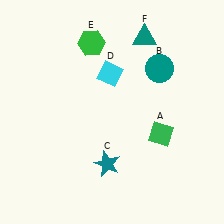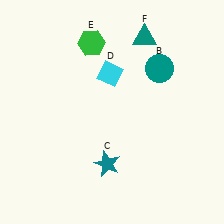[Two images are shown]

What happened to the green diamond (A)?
The green diamond (A) was removed in Image 2. It was in the bottom-right area of Image 1.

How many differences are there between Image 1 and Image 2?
There is 1 difference between the two images.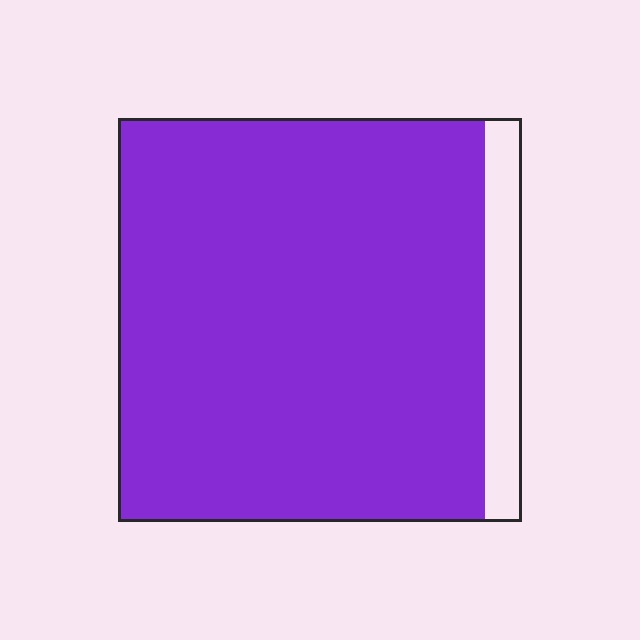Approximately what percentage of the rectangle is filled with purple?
Approximately 90%.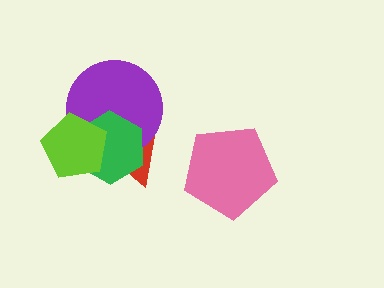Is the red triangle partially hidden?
Yes, it is partially covered by another shape.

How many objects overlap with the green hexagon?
3 objects overlap with the green hexagon.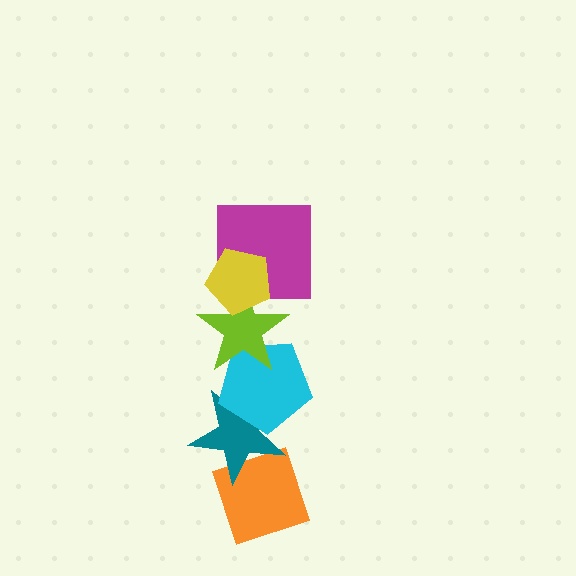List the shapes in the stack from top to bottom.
From top to bottom: the yellow pentagon, the magenta square, the lime star, the cyan pentagon, the teal star, the orange diamond.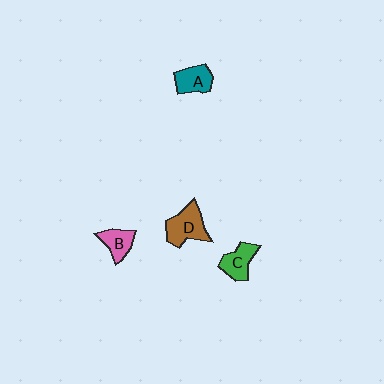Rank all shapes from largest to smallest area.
From largest to smallest: D (brown), C (green), A (teal), B (pink).